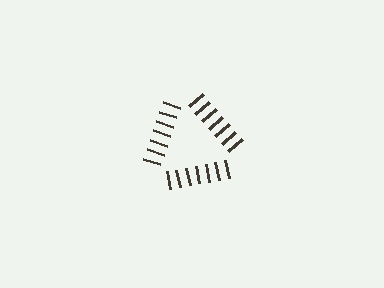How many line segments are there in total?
21 — 7 along each of the 3 edges.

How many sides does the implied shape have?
3 sides — the line-ends trace a triangle.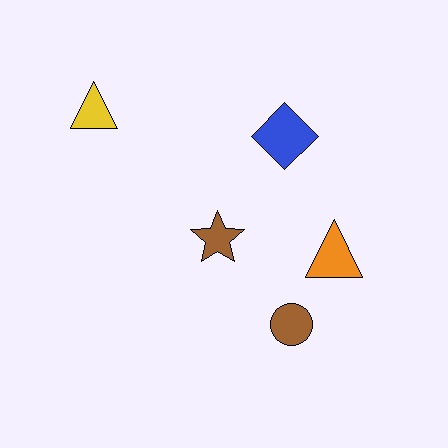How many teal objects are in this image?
There are no teal objects.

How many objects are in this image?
There are 5 objects.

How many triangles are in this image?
There are 2 triangles.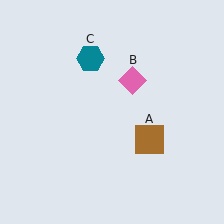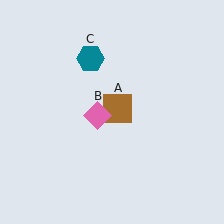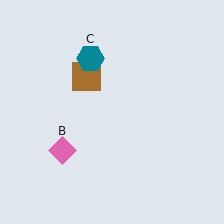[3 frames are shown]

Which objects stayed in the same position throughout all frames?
Teal hexagon (object C) remained stationary.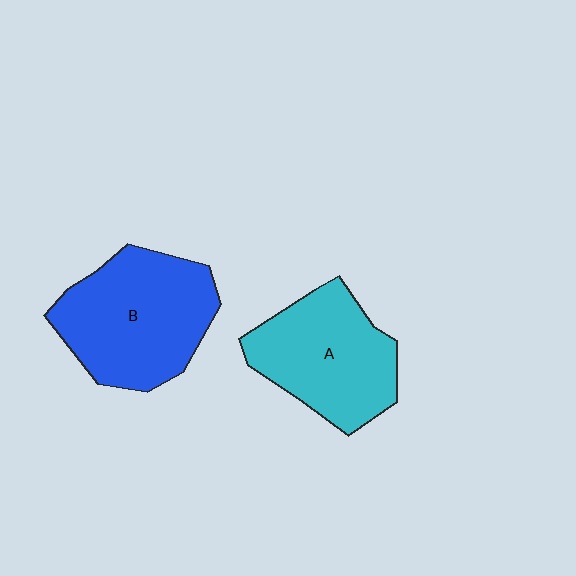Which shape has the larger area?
Shape B (blue).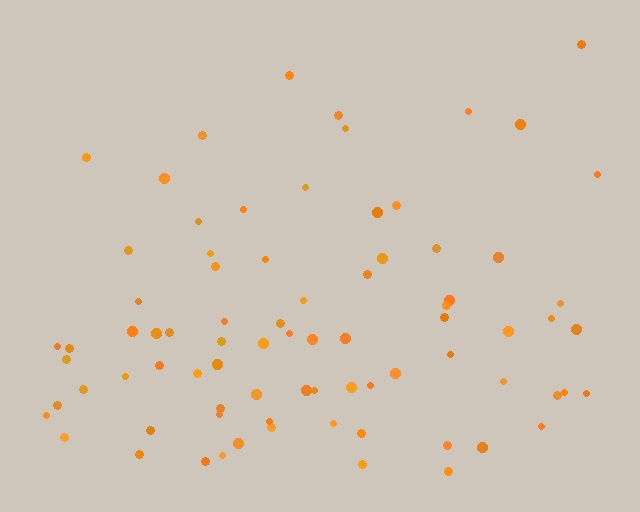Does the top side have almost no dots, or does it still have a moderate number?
Still a moderate number, just noticeably fewer than the bottom.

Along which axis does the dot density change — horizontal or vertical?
Vertical.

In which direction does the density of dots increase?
From top to bottom, with the bottom side densest.